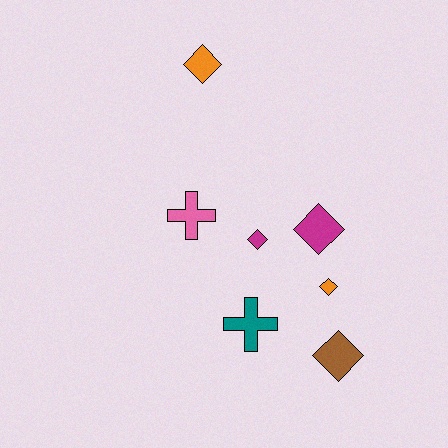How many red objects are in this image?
There are no red objects.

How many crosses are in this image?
There are 2 crosses.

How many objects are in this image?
There are 7 objects.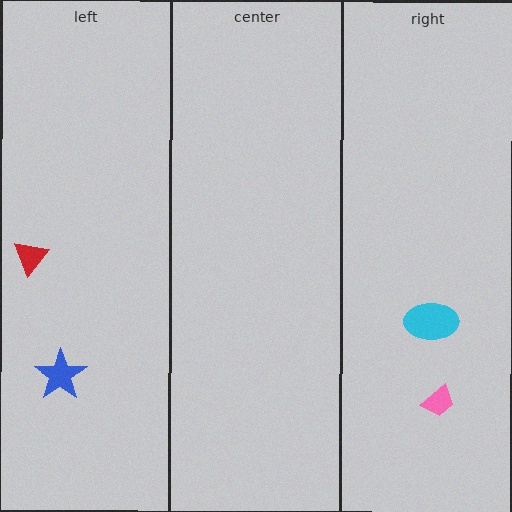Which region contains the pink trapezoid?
The right region.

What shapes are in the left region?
The blue star, the red triangle.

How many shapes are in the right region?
2.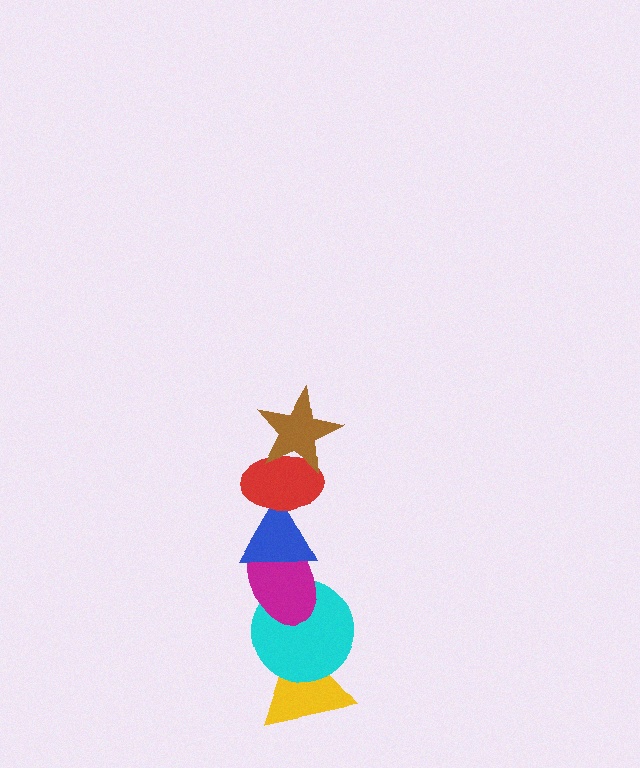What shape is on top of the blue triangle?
The red ellipse is on top of the blue triangle.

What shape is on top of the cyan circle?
The magenta ellipse is on top of the cyan circle.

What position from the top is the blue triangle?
The blue triangle is 3rd from the top.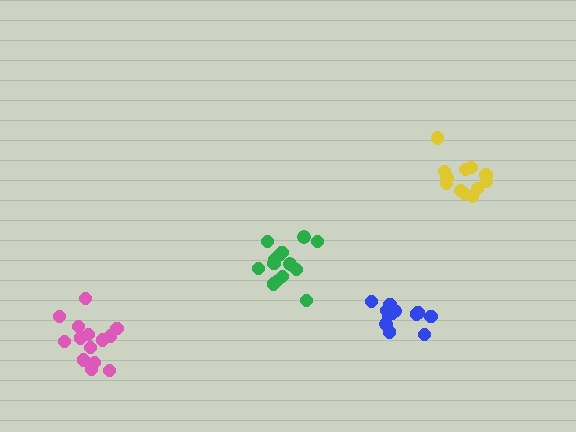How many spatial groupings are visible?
There are 4 spatial groupings.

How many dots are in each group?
Group 1: 13 dots, Group 2: 14 dots, Group 3: 12 dots, Group 4: 15 dots (54 total).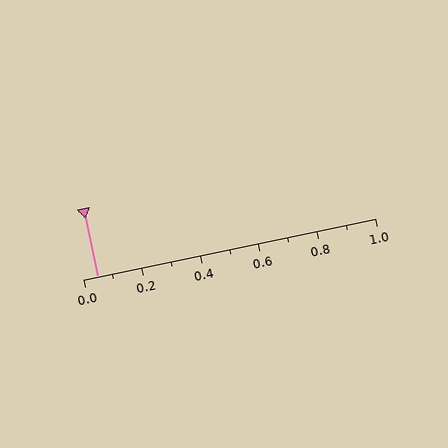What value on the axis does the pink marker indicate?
The marker indicates approximately 0.05.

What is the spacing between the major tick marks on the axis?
The major ticks are spaced 0.2 apart.